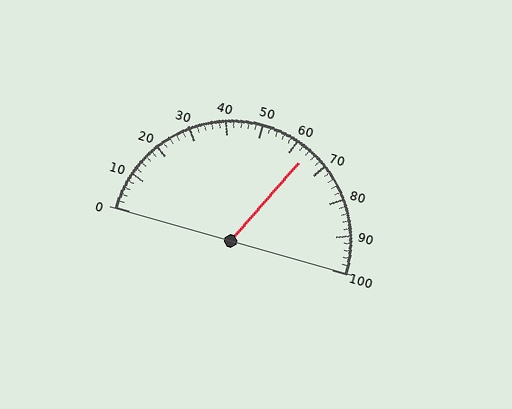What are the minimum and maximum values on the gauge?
The gauge ranges from 0 to 100.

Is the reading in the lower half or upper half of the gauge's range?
The reading is in the upper half of the range (0 to 100).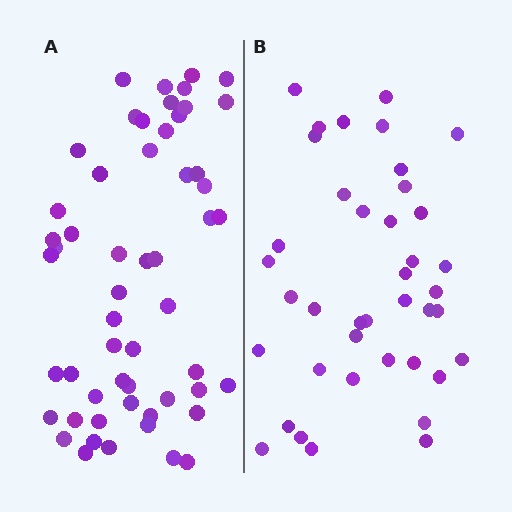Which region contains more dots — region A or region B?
Region A (the left region) has more dots.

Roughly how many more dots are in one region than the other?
Region A has approximately 15 more dots than region B.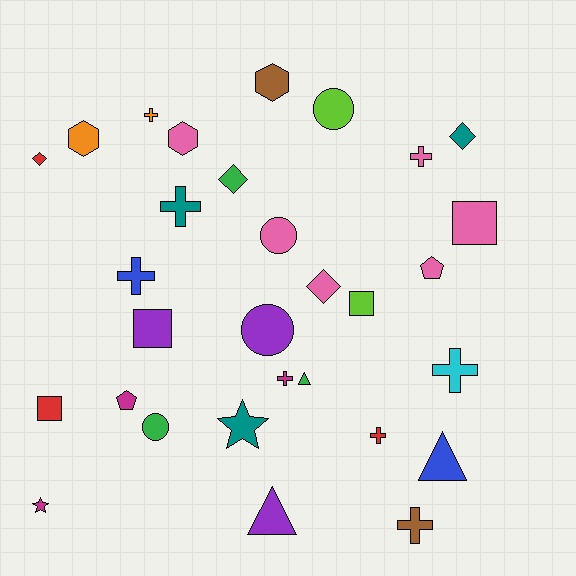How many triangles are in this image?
There are 3 triangles.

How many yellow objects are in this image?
There are no yellow objects.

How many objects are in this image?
There are 30 objects.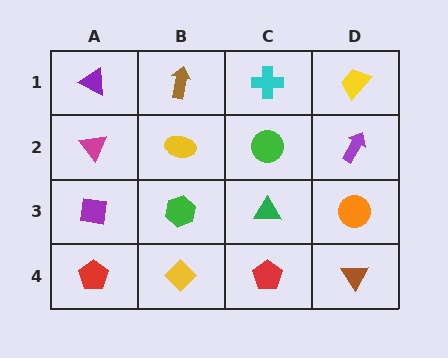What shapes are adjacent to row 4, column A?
A purple square (row 3, column A), a yellow diamond (row 4, column B).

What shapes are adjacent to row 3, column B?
A yellow ellipse (row 2, column B), a yellow diamond (row 4, column B), a purple square (row 3, column A), a green triangle (row 3, column C).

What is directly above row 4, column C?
A green triangle.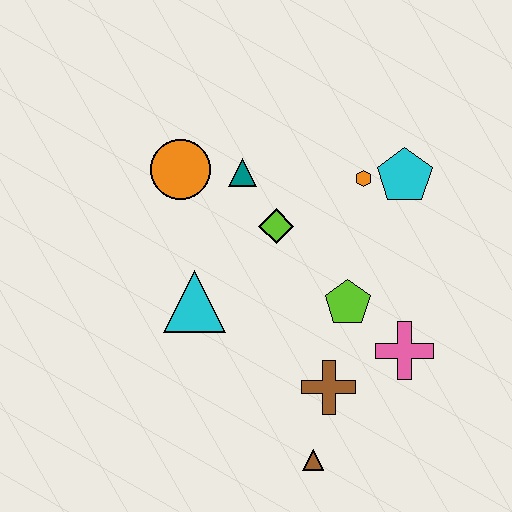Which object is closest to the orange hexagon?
The cyan pentagon is closest to the orange hexagon.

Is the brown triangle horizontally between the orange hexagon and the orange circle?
Yes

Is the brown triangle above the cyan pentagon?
No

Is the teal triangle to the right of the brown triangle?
No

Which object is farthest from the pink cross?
The orange circle is farthest from the pink cross.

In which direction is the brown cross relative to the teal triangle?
The brown cross is below the teal triangle.